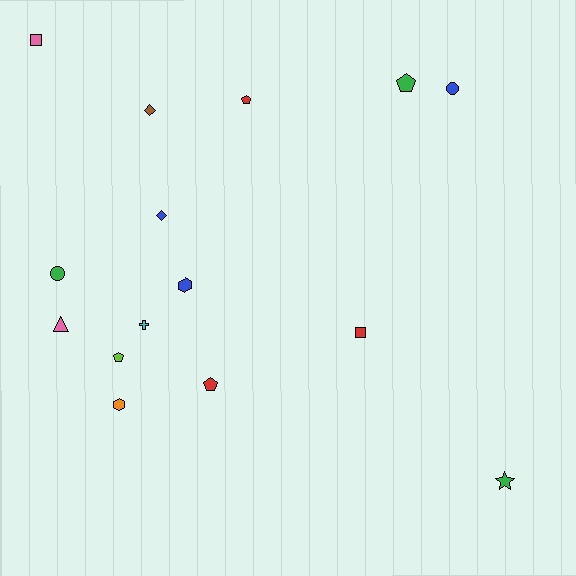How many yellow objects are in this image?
There are no yellow objects.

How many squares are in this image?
There are 2 squares.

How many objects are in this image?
There are 15 objects.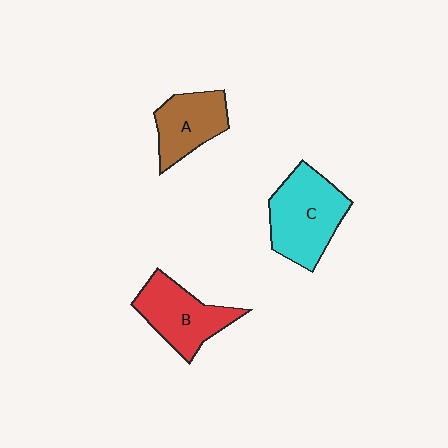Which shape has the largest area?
Shape C (cyan).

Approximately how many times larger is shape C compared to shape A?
Approximately 1.4 times.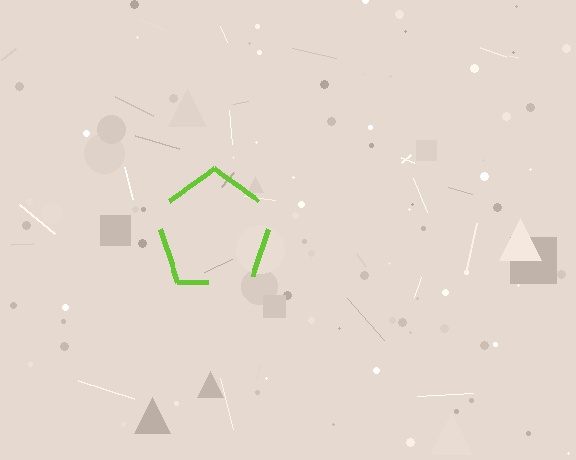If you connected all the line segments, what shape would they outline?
They would outline a pentagon.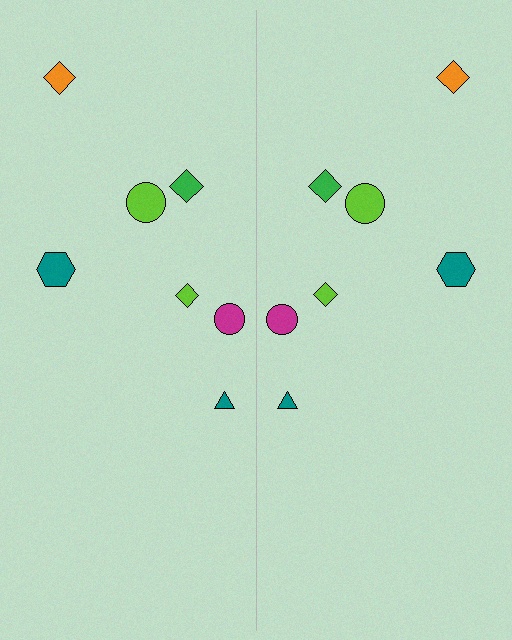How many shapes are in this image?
There are 14 shapes in this image.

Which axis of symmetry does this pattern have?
The pattern has a vertical axis of symmetry running through the center of the image.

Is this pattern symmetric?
Yes, this pattern has bilateral (reflection) symmetry.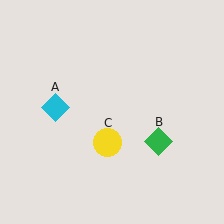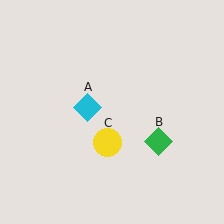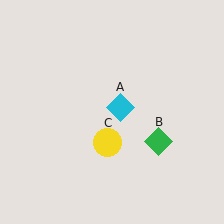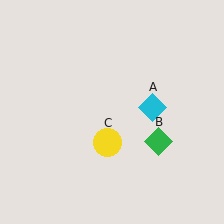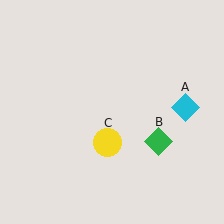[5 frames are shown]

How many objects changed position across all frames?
1 object changed position: cyan diamond (object A).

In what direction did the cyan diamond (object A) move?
The cyan diamond (object A) moved right.